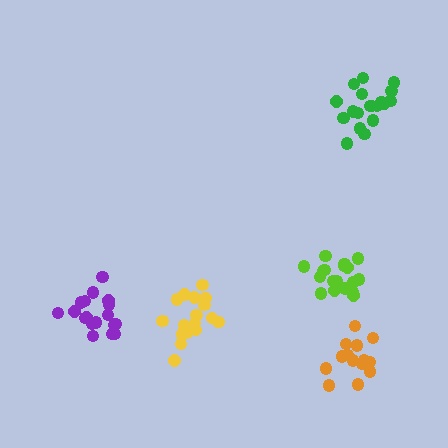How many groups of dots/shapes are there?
There are 5 groups.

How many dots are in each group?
Group 1: 18 dots, Group 2: 19 dots, Group 3: 19 dots, Group 4: 19 dots, Group 5: 14 dots (89 total).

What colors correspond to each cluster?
The clusters are colored: purple, yellow, green, lime, orange.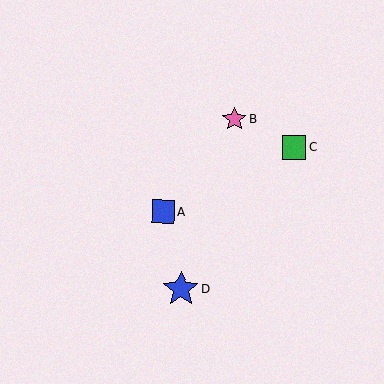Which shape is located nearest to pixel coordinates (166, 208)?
The blue square (labeled A) at (163, 212) is nearest to that location.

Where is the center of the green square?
The center of the green square is at (294, 147).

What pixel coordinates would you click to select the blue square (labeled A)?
Click at (163, 212) to select the blue square A.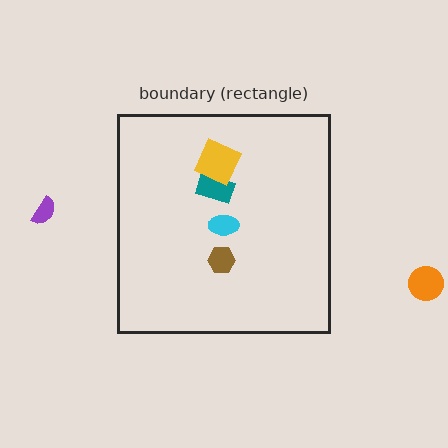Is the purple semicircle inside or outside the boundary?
Outside.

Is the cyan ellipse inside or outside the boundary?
Inside.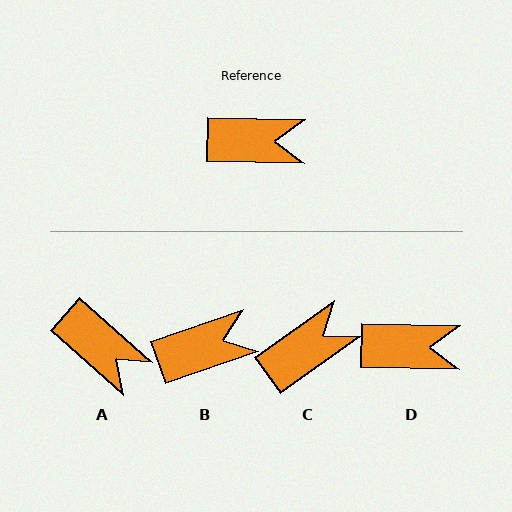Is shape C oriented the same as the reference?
No, it is off by about 37 degrees.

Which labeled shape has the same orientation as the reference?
D.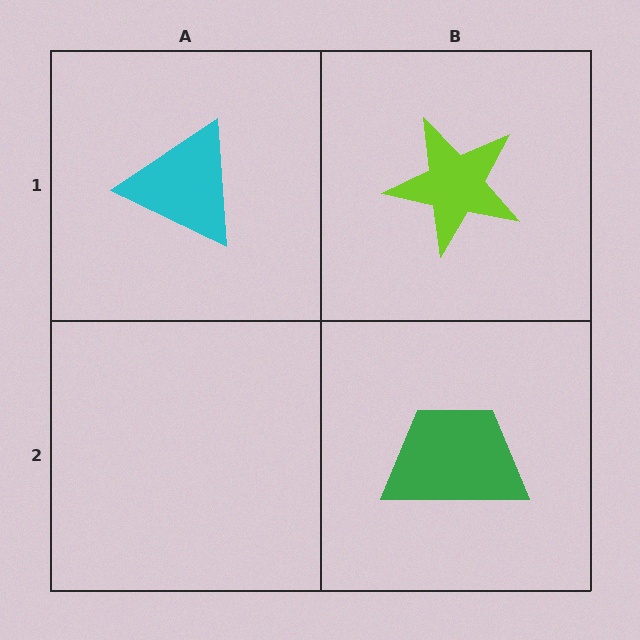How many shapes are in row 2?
1 shape.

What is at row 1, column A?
A cyan triangle.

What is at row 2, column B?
A green trapezoid.